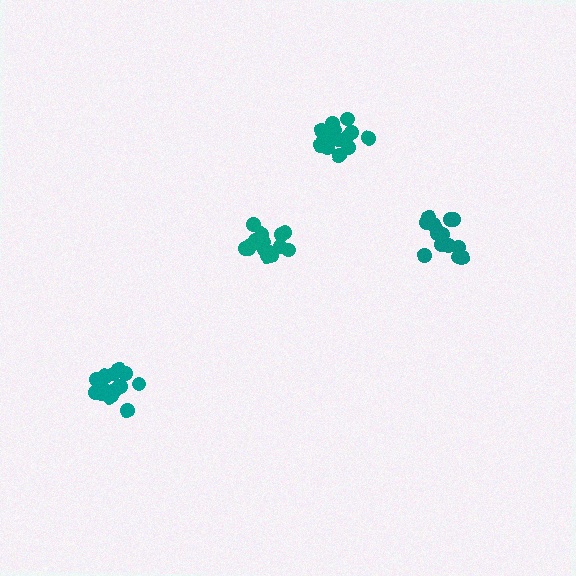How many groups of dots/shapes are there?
There are 4 groups.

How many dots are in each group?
Group 1: 16 dots, Group 2: 14 dots, Group 3: 14 dots, Group 4: 16 dots (60 total).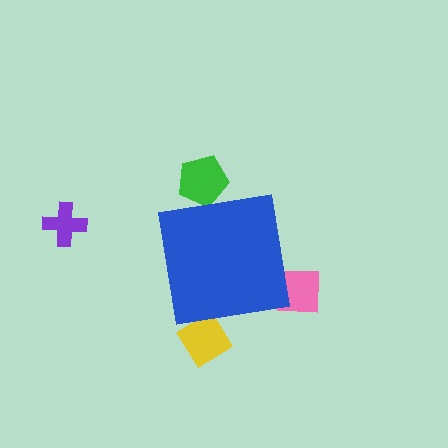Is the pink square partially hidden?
Yes, the pink square is partially hidden behind the blue square.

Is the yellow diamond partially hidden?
Yes, the yellow diamond is partially hidden behind the blue square.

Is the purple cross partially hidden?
No, the purple cross is fully visible.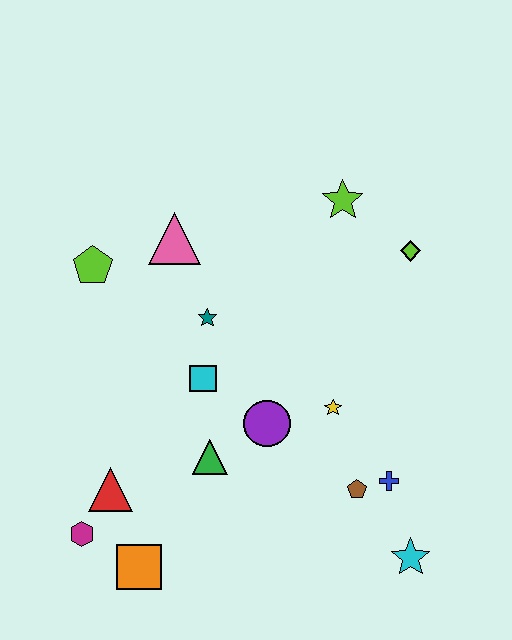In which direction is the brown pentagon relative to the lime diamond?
The brown pentagon is below the lime diamond.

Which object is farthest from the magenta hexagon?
The lime diamond is farthest from the magenta hexagon.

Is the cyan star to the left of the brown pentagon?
No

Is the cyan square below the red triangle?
No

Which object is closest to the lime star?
The lime diamond is closest to the lime star.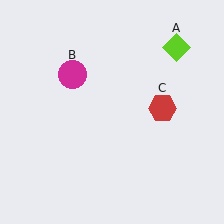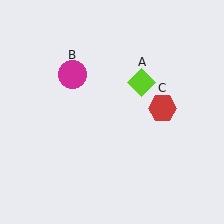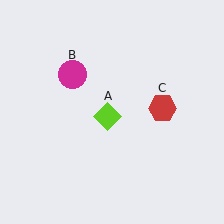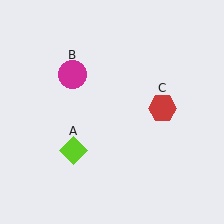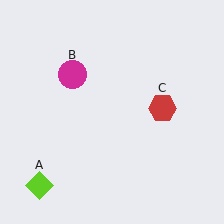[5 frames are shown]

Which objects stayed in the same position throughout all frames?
Magenta circle (object B) and red hexagon (object C) remained stationary.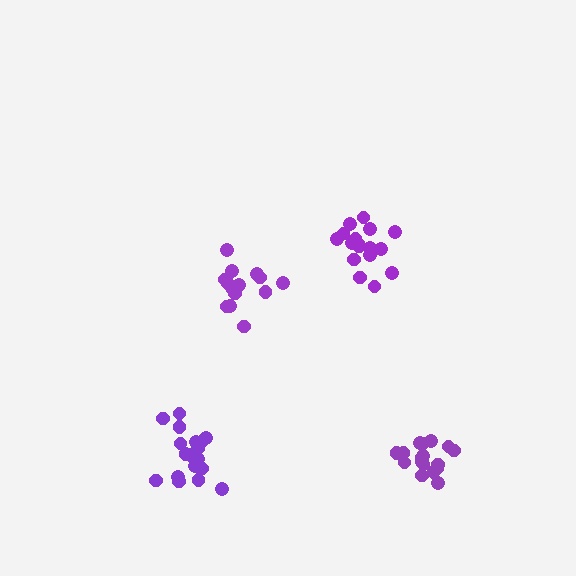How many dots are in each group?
Group 1: 18 dots, Group 2: 17 dots, Group 3: 17 dots, Group 4: 15 dots (67 total).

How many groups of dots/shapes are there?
There are 4 groups.